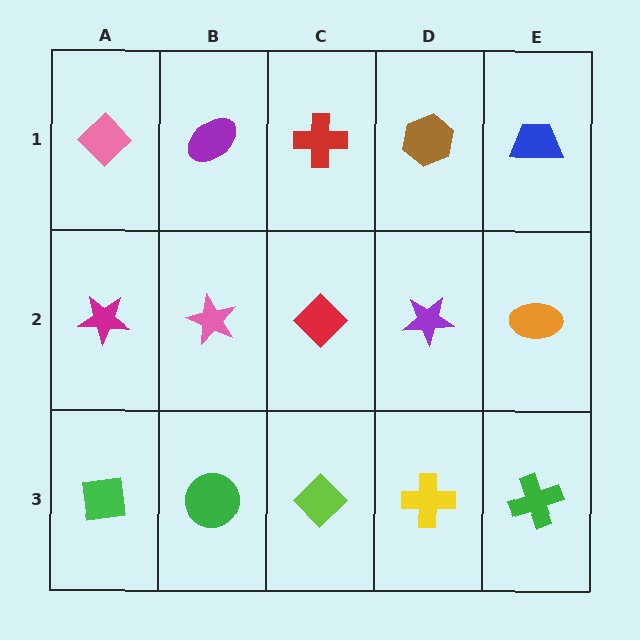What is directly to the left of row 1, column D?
A red cross.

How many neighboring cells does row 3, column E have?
2.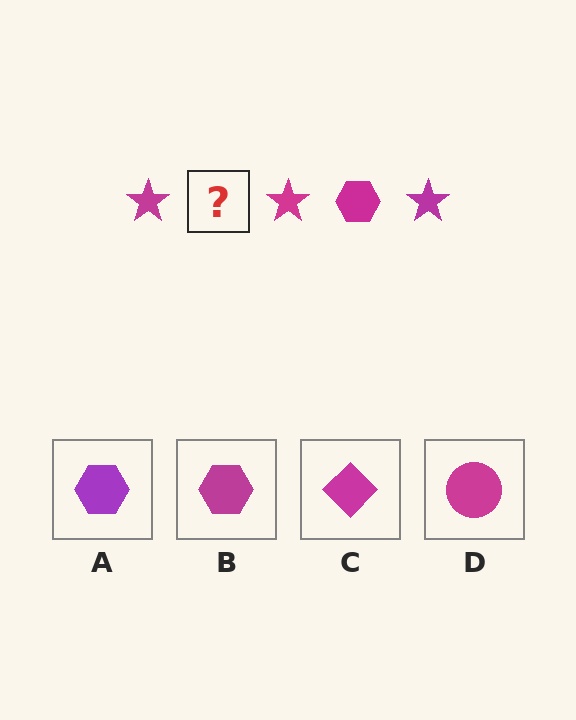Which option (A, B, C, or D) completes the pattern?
B.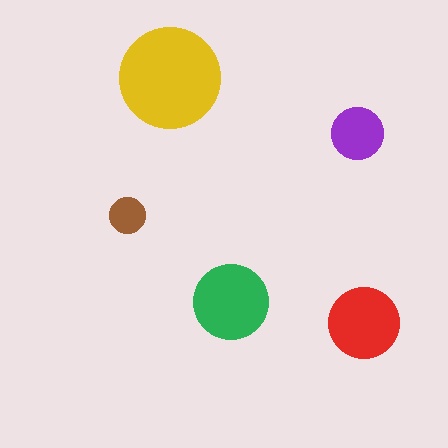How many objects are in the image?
There are 5 objects in the image.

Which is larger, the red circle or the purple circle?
The red one.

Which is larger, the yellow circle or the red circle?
The yellow one.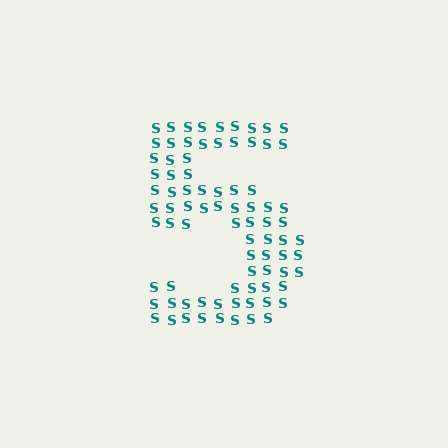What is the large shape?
The large shape is the digit 5.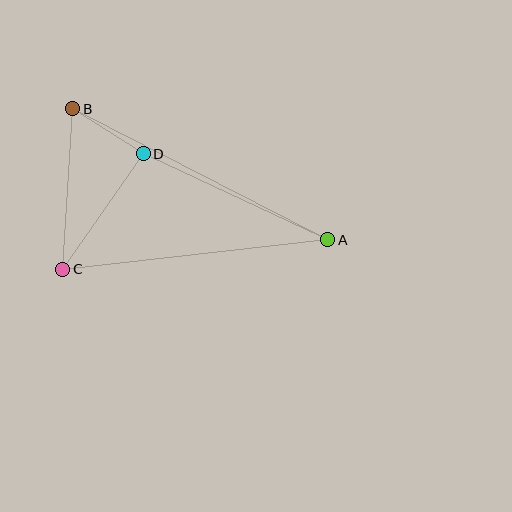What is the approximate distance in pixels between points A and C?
The distance between A and C is approximately 266 pixels.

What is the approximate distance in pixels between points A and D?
The distance between A and D is approximately 204 pixels.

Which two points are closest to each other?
Points B and D are closest to each other.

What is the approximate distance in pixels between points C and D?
The distance between C and D is approximately 141 pixels.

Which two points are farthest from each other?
Points A and B are farthest from each other.